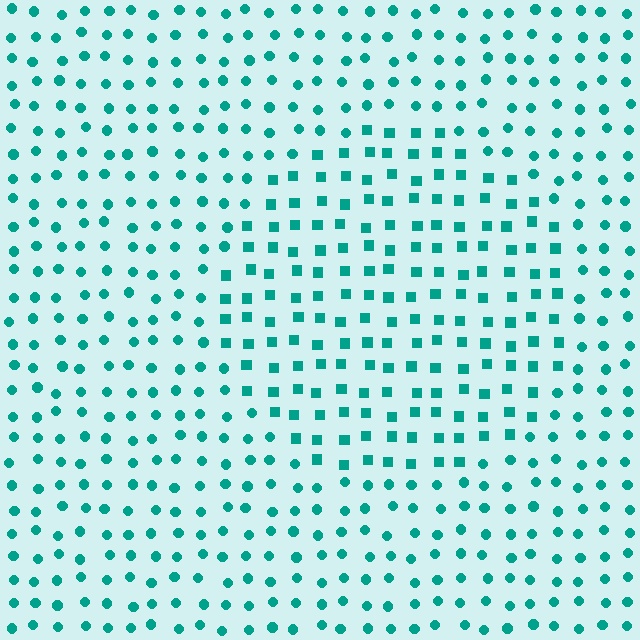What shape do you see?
I see a circle.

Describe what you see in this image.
The image is filled with small teal elements arranged in a uniform grid. A circle-shaped region contains squares, while the surrounding area contains circles. The boundary is defined purely by the change in element shape.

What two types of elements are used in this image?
The image uses squares inside the circle region and circles outside it.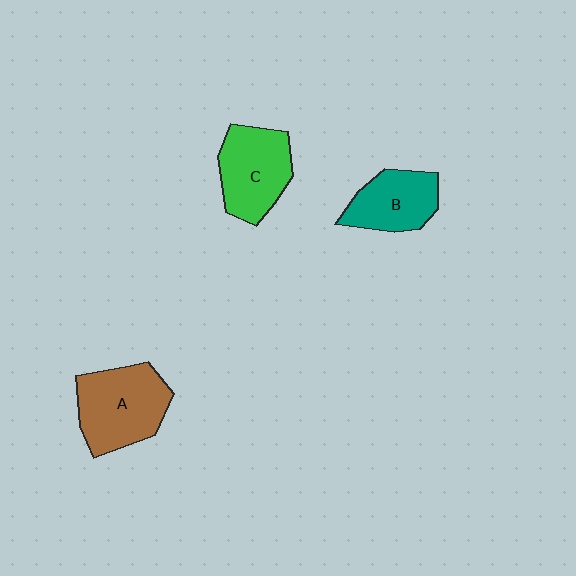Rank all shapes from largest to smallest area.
From largest to smallest: A (brown), C (green), B (teal).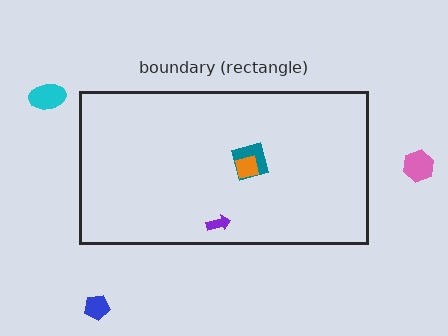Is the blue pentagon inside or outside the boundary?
Outside.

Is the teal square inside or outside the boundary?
Inside.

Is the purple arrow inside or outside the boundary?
Inside.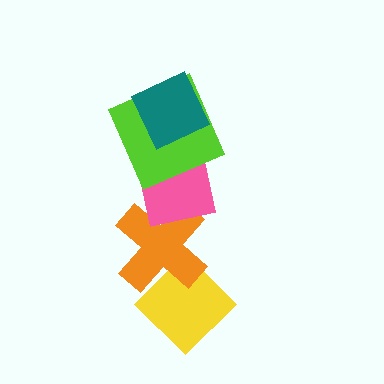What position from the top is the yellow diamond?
The yellow diamond is 5th from the top.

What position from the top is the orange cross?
The orange cross is 4th from the top.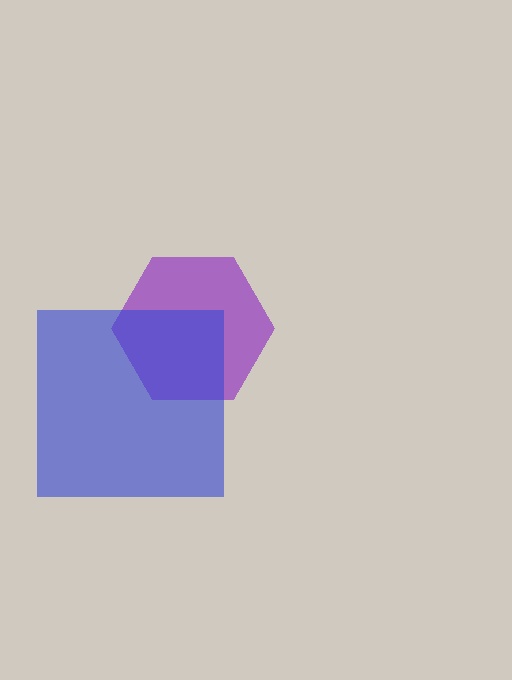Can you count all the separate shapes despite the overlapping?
Yes, there are 2 separate shapes.